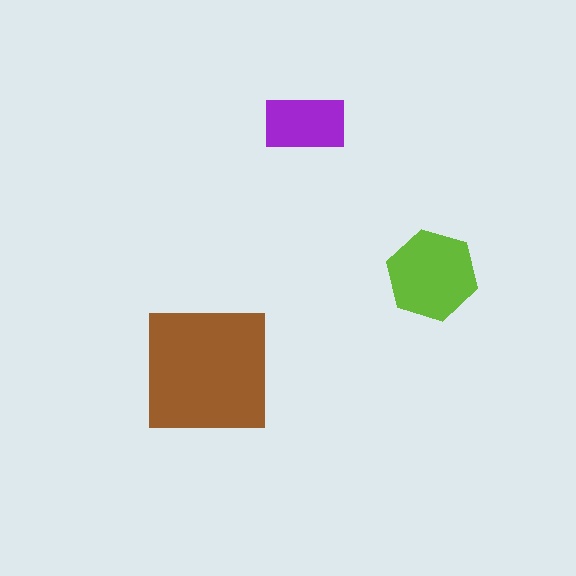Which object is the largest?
The brown square.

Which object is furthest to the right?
The lime hexagon is rightmost.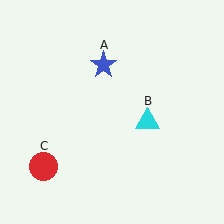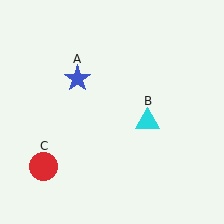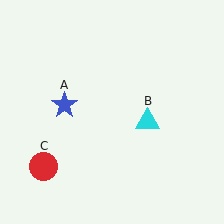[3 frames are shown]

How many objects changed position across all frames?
1 object changed position: blue star (object A).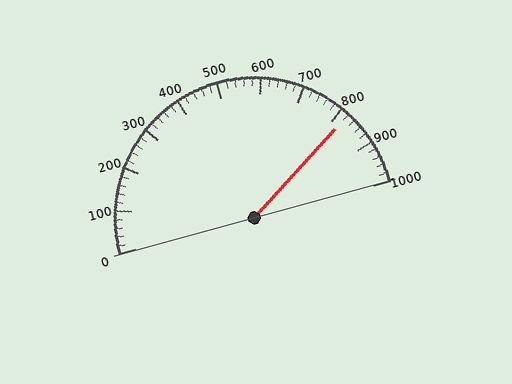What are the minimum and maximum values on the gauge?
The gauge ranges from 0 to 1000.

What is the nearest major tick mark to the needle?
The nearest major tick mark is 800.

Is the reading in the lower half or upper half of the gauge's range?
The reading is in the upper half of the range (0 to 1000).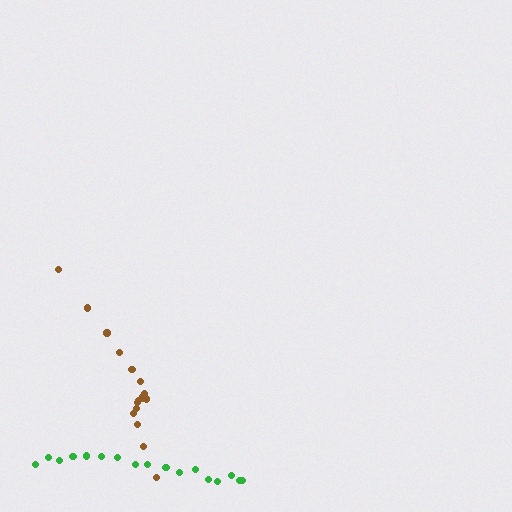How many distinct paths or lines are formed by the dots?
There are 2 distinct paths.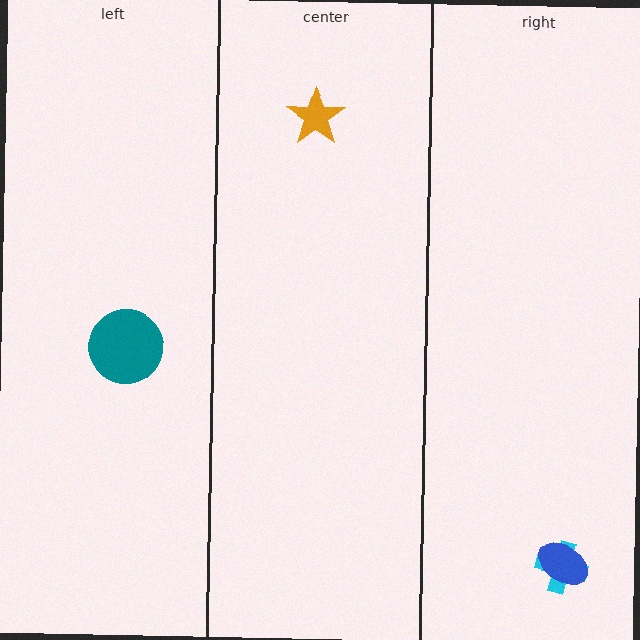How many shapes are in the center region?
1.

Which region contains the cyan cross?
The right region.